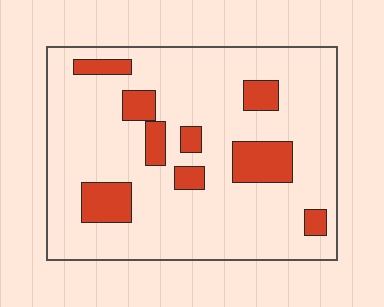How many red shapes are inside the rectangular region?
9.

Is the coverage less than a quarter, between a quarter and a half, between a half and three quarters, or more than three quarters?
Less than a quarter.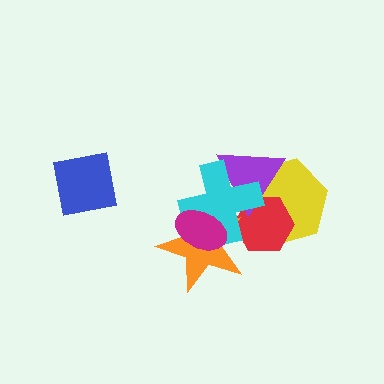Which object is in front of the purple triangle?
The cyan cross is in front of the purple triangle.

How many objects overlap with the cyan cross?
5 objects overlap with the cyan cross.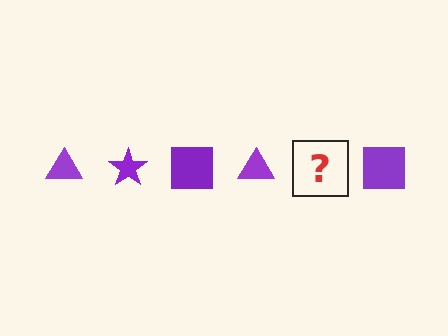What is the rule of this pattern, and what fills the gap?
The rule is that the pattern cycles through triangle, star, square shapes in purple. The gap should be filled with a purple star.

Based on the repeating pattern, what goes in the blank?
The blank should be a purple star.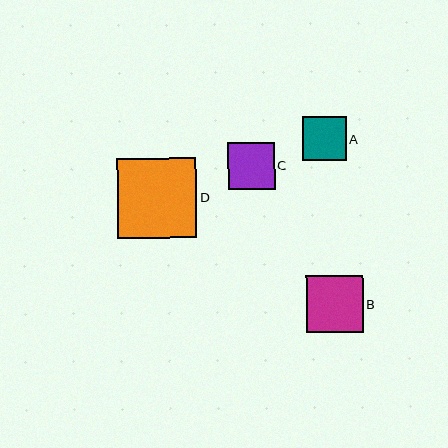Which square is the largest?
Square D is the largest with a size of approximately 80 pixels.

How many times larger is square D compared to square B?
Square D is approximately 1.4 times the size of square B.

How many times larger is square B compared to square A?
Square B is approximately 1.3 times the size of square A.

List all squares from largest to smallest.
From largest to smallest: D, B, C, A.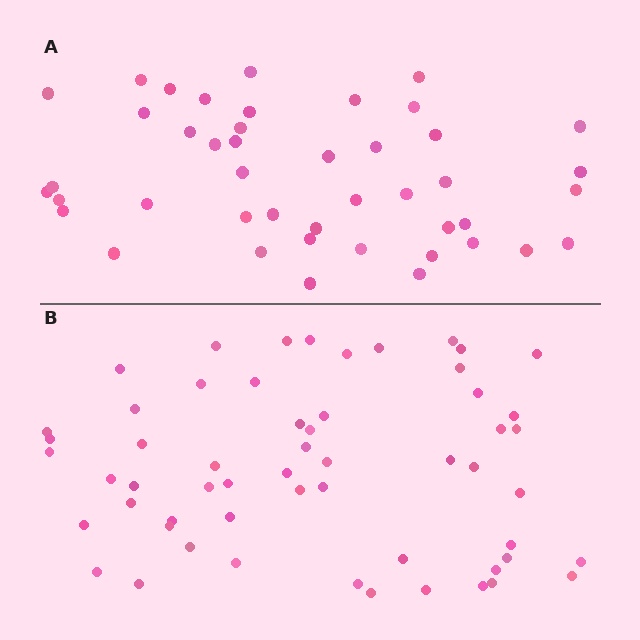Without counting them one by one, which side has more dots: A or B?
Region B (the bottom region) has more dots.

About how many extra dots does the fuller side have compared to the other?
Region B has approximately 15 more dots than region A.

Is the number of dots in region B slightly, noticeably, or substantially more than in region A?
Region B has noticeably more, but not dramatically so. The ratio is roughly 1.3 to 1.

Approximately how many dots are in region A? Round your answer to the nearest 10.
About 40 dots. (The exact count is 44, which rounds to 40.)